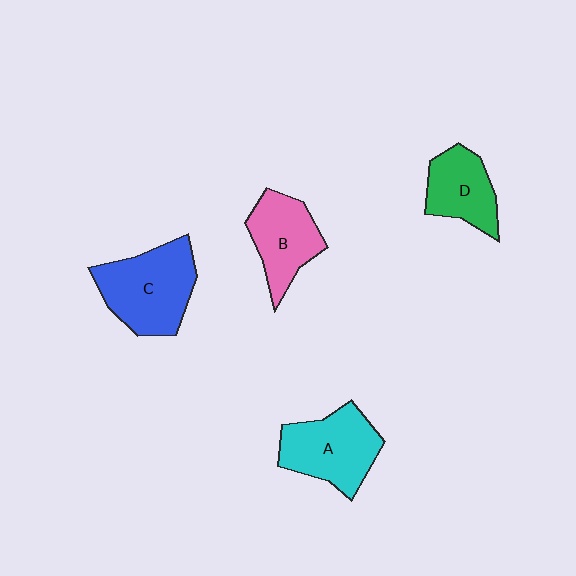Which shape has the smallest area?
Shape D (green).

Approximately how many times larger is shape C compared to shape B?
Approximately 1.4 times.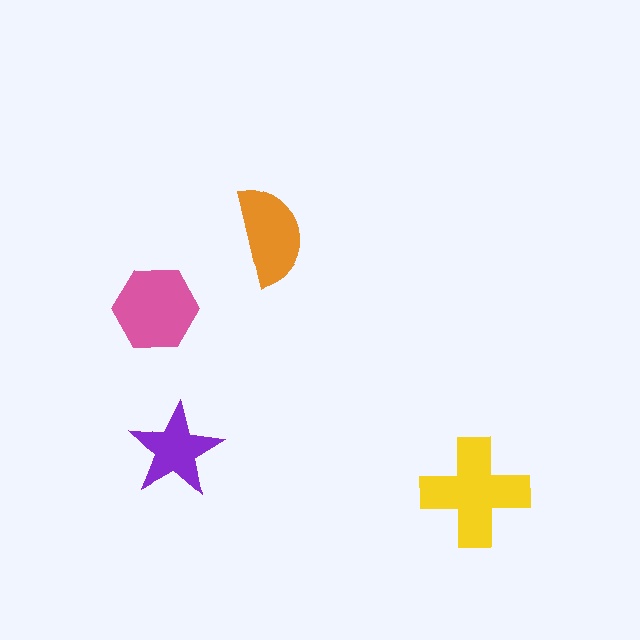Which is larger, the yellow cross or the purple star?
The yellow cross.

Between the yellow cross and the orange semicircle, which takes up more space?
The yellow cross.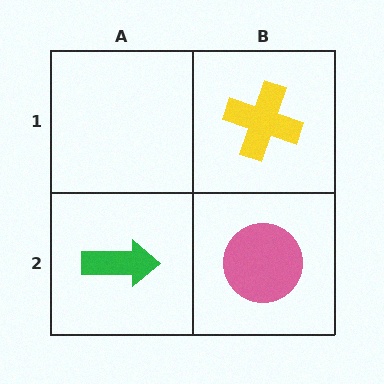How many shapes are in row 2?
2 shapes.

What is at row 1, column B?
A yellow cross.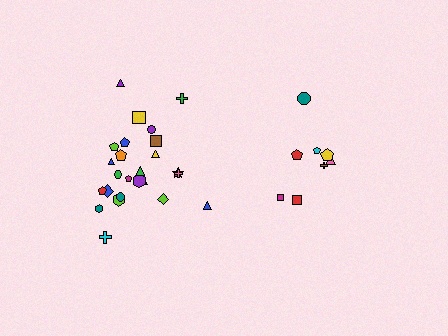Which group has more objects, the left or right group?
The left group.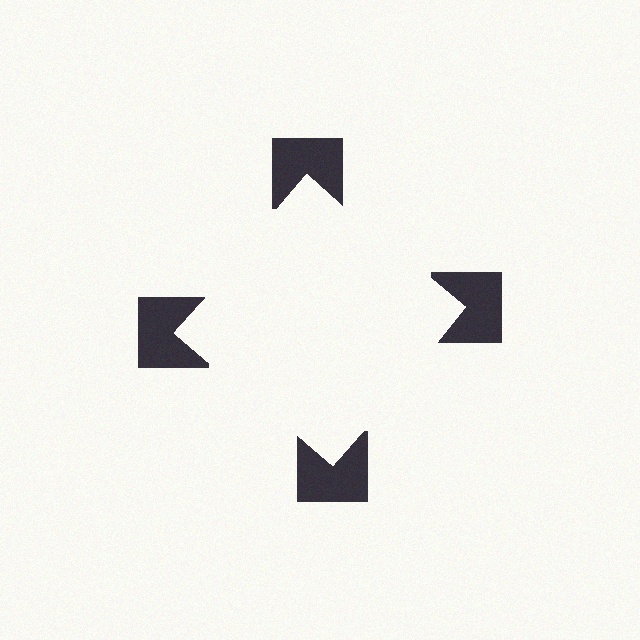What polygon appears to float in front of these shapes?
An illusory square — its edges are inferred from the aligned wedge cuts in the notched squares, not physically drawn.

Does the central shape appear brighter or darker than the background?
It typically appears slightly brighter than the background, even though no actual brightness change is drawn.